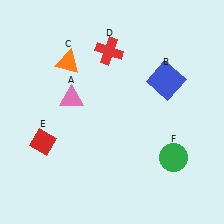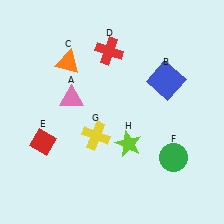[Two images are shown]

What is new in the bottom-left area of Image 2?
A yellow cross (G) was added in the bottom-left area of Image 2.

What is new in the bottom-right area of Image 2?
A lime star (H) was added in the bottom-right area of Image 2.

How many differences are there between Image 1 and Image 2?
There are 2 differences between the two images.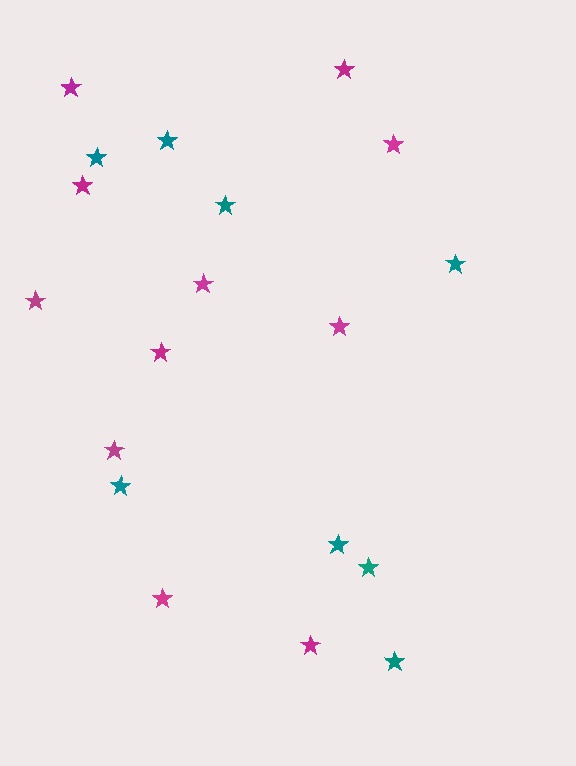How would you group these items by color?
There are 2 groups: one group of teal stars (8) and one group of magenta stars (11).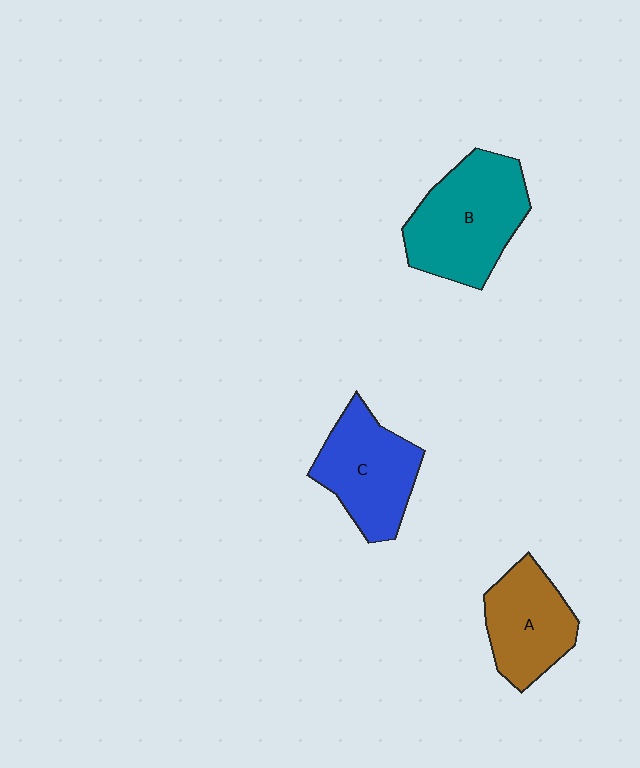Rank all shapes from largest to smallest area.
From largest to smallest: B (teal), C (blue), A (brown).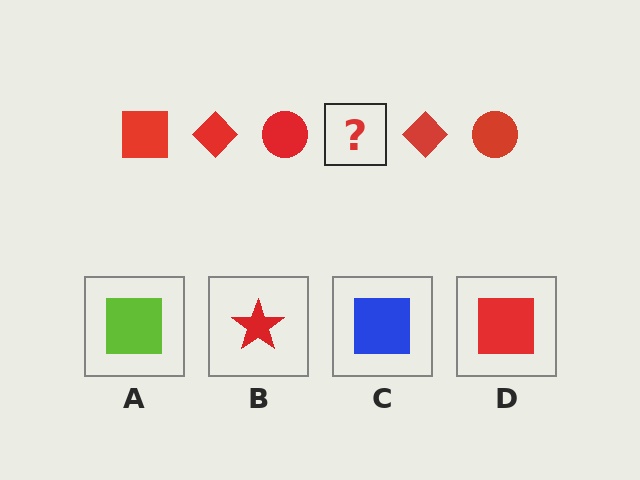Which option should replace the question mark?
Option D.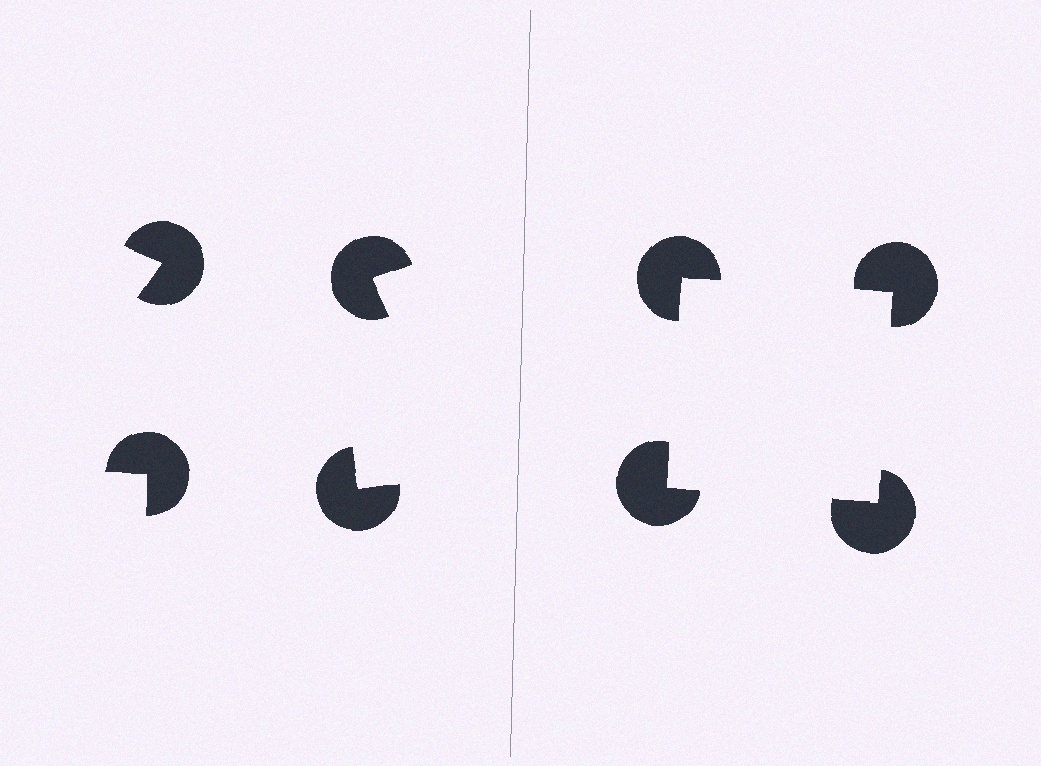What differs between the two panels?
The pac-man discs are positioned identically on both sides; only the wedge orientations differ. On the right they align to a square; on the left they are misaligned.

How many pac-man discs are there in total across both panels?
8 — 4 on each side.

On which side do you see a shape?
An illusory square appears on the right side. On the left side the wedge cuts are rotated, so no coherent shape forms.